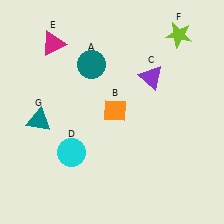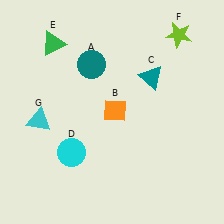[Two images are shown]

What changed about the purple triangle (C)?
In Image 1, C is purple. In Image 2, it changed to teal.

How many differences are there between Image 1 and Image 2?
There are 3 differences between the two images.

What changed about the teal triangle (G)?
In Image 1, G is teal. In Image 2, it changed to cyan.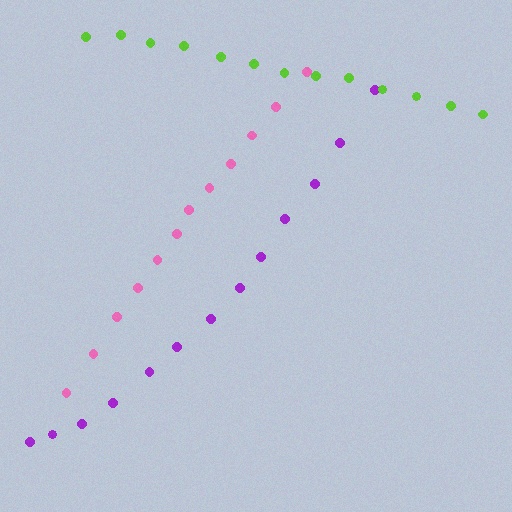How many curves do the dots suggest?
There are 3 distinct paths.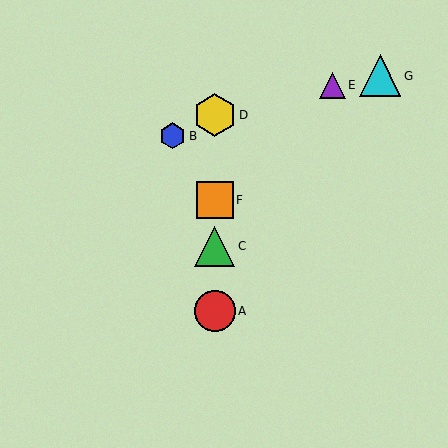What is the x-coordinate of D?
Object D is at x≈215.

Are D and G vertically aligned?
No, D is at x≈215 and G is at x≈380.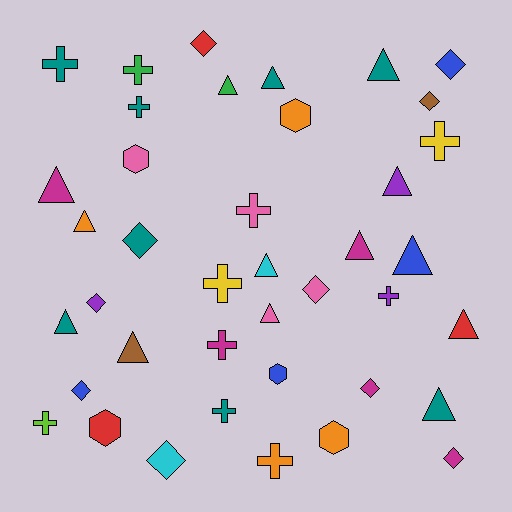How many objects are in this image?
There are 40 objects.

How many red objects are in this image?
There are 3 red objects.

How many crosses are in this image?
There are 11 crosses.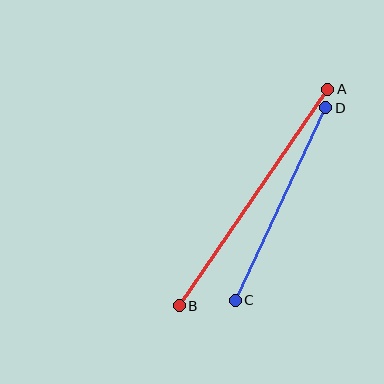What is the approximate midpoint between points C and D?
The midpoint is at approximately (280, 204) pixels.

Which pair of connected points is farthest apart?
Points A and B are farthest apart.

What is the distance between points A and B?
The distance is approximately 262 pixels.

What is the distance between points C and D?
The distance is approximately 212 pixels.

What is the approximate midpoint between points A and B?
The midpoint is at approximately (253, 198) pixels.